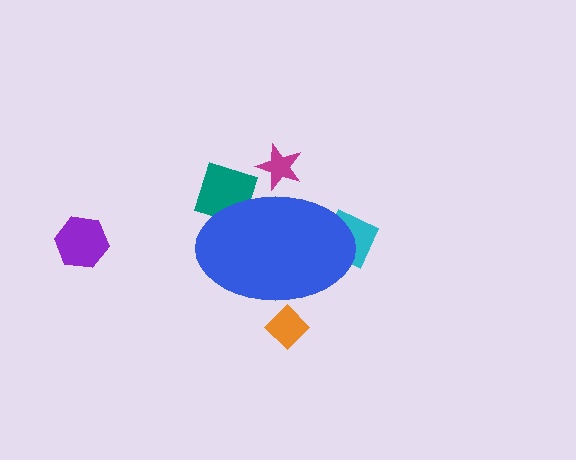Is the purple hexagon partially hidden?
No, the purple hexagon is fully visible.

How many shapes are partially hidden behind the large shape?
4 shapes are partially hidden.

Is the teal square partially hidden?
Yes, the teal square is partially hidden behind the blue ellipse.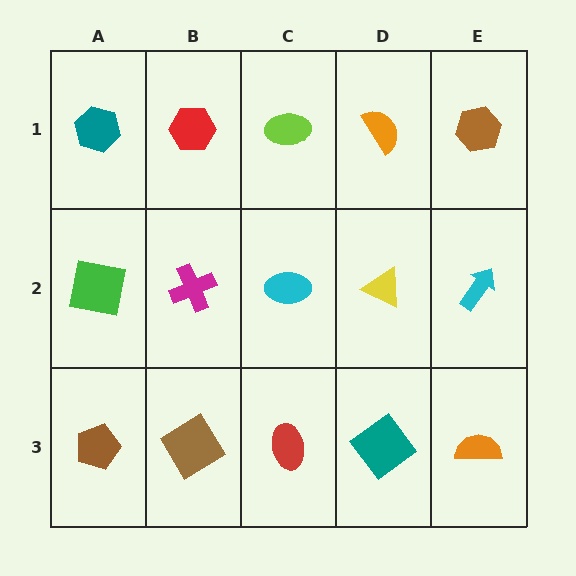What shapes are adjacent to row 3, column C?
A cyan ellipse (row 2, column C), a brown diamond (row 3, column B), a teal diamond (row 3, column D).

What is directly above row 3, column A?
A green square.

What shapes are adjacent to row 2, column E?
A brown hexagon (row 1, column E), an orange semicircle (row 3, column E), a yellow triangle (row 2, column D).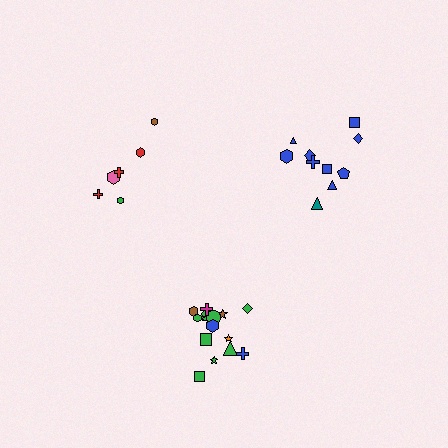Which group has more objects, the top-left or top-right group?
The top-right group.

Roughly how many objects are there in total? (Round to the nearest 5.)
Roughly 30 objects in total.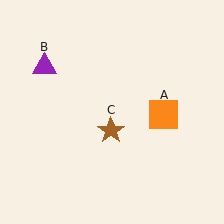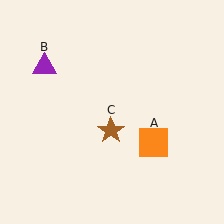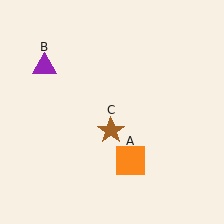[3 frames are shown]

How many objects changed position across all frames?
1 object changed position: orange square (object A).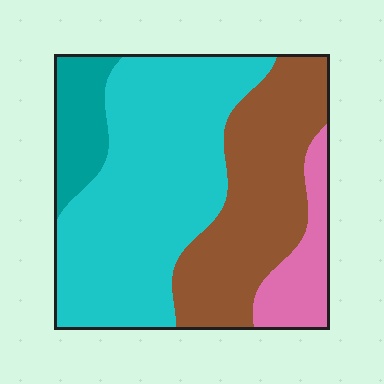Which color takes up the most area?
Cyan, at roughly 50%.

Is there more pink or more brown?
Brown.